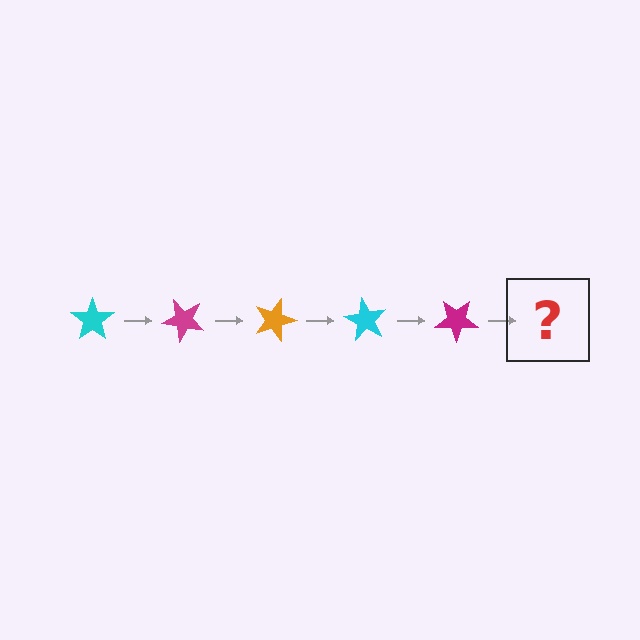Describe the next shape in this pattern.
It should be an orange star, rotated 225 degrees from the start.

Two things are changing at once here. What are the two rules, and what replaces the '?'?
The two rules are that it rotates 45 degrees each step and the color cycles through cyan, magenta, and orange. The '?' should be an orange star, rotated 225 degrees from the start.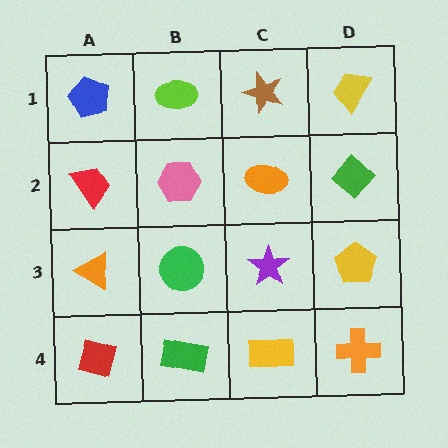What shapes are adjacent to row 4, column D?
A yellow pentagon (row 3, column D), a yellow rectangle (row 4, column C).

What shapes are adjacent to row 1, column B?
A pink hexagon (row 2, column B), a blue pentagon (row 1, column A), a brown star (row 1, column C).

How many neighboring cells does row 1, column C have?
3.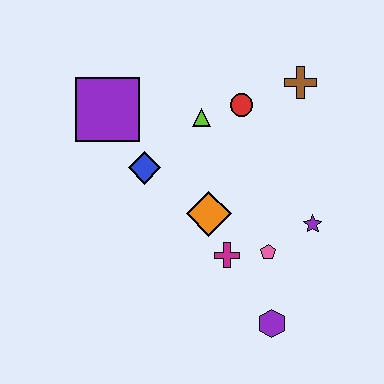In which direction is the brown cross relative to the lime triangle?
The brown cross is to the right of the lime triangle.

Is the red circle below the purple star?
No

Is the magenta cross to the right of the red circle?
No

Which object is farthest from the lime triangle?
The purple hexagon is farthest from the lime triangle.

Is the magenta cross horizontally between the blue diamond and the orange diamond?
No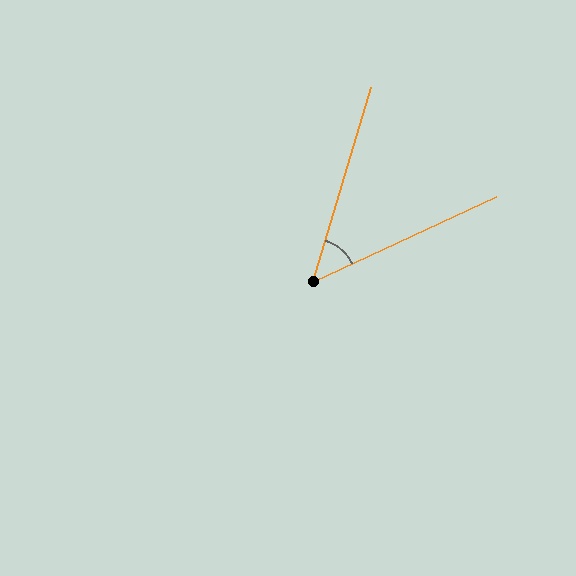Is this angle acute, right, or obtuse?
It is acute.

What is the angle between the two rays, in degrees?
Approximately 48 degrees.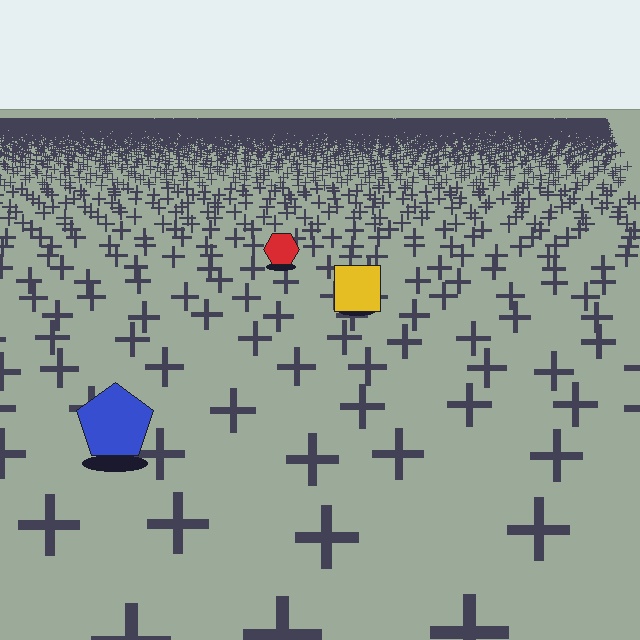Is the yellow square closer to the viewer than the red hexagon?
Yes. The yellow square is closer — you can tell from the texture gradient: the ground texture is coarser near it.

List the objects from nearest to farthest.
From nearest to farthest: the blue pentagon, the yellow square, the red hexagon.